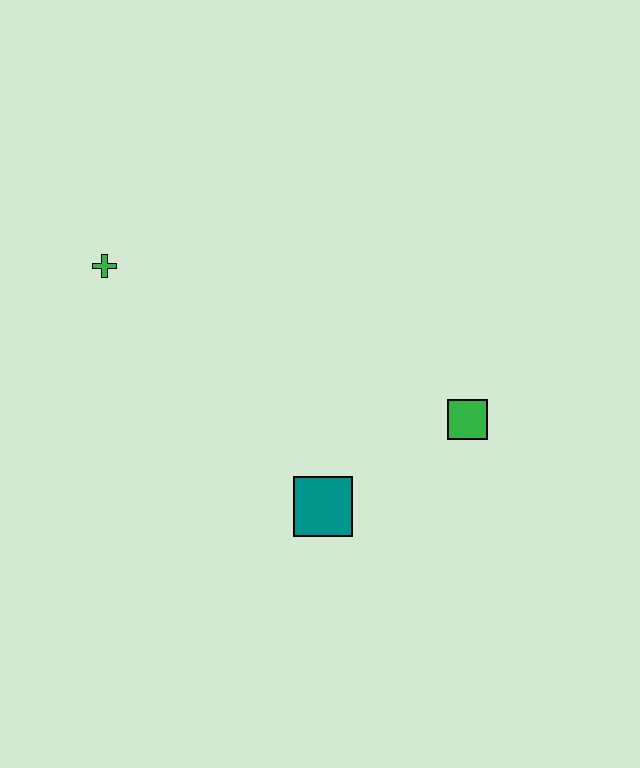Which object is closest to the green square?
The teal square is closest to the green square.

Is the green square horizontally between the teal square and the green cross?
No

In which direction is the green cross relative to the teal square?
The green cross is above the teal square.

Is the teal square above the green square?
No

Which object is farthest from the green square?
The green cross is farthest from the green square.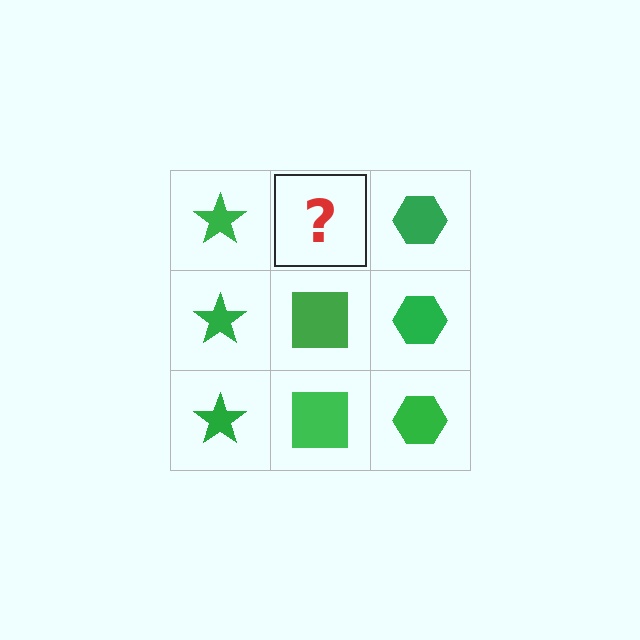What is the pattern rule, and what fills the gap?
The rule is that each column has a consistent shape. The gap should be filled with a green square.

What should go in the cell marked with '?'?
The missing cell should contain a green square.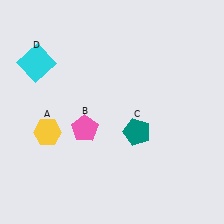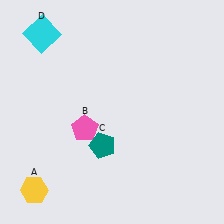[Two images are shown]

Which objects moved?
The objects that moved are: the yellow hexagon (A), the teal pentagon (C), the cyan square (D).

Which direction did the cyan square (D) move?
The cyan square (D) moved up.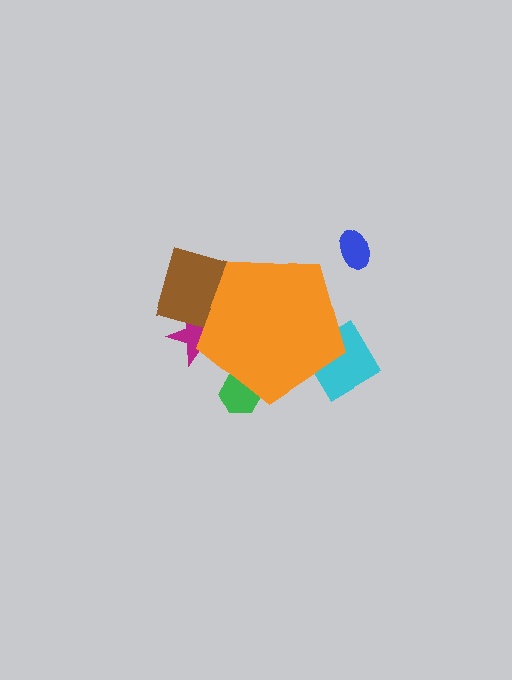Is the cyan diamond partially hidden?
Yes, the cyan diamond is partially hidden behind the orange pentagon.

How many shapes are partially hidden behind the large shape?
4 shapes are partially hidden.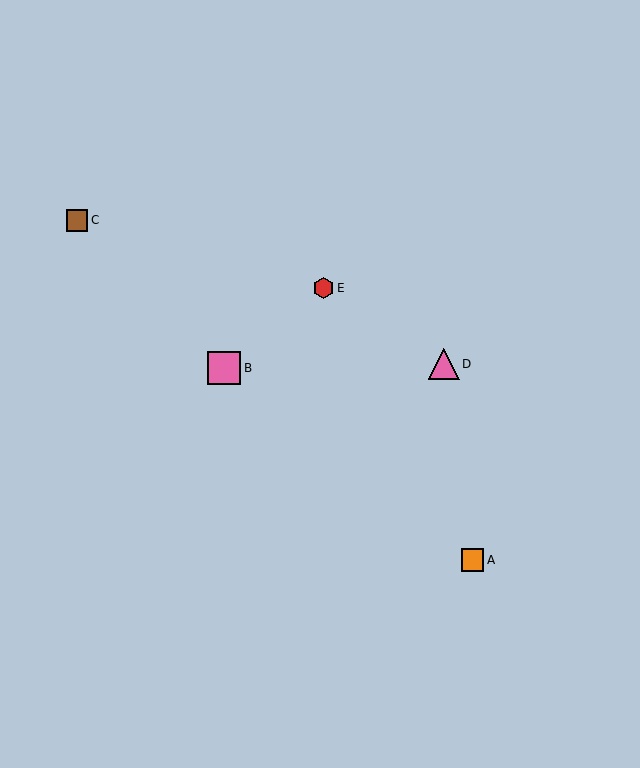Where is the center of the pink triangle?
The center of the pink triangle is at (444, 364).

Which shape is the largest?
The pink square (labeled B) is the largest.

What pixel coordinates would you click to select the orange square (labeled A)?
Click at (472, 560) to select the orange square A.